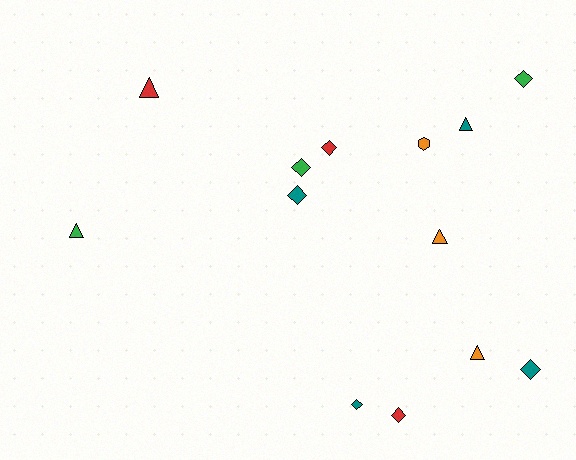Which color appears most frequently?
Teal, with 4 objects.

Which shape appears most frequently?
Diamond, with 7 objects.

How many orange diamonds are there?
There are no orange diamonds.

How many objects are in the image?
There are 13 objects.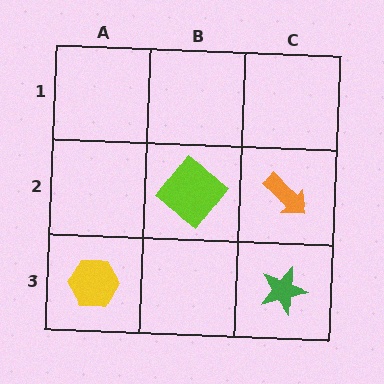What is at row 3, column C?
A green star.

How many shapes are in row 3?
2 shapes.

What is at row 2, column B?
A lime diamond.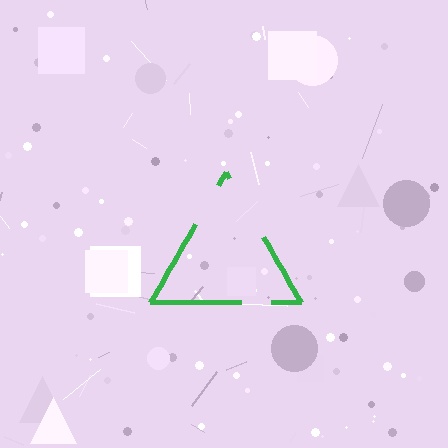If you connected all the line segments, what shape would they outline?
They would outline a triangle.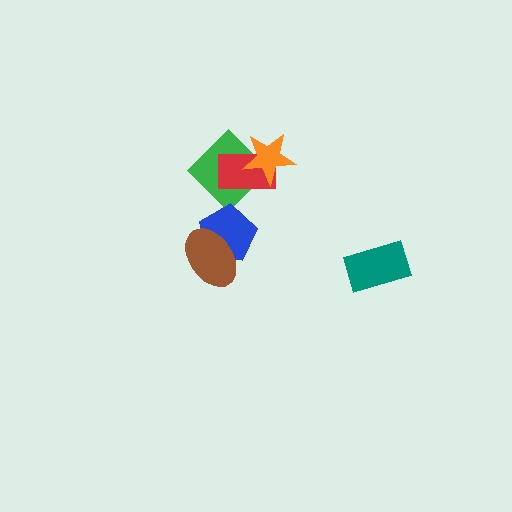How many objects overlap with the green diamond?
3 objects overlap with the green diamond.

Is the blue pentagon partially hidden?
Yes, it is partially covered by another shape.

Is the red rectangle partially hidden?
Yes, it is partially covered by another shape.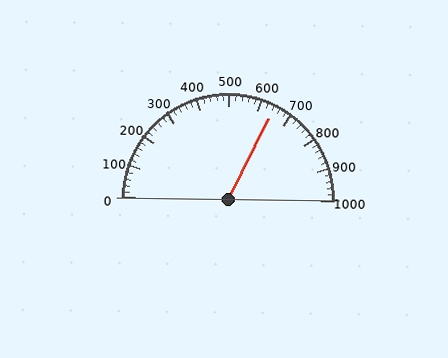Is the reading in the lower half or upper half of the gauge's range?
The reading is in the upper half of the range (0 to 1000).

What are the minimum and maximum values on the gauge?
The gauge ranges from 0 to 1000.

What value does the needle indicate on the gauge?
The needle indicates approximately 640.